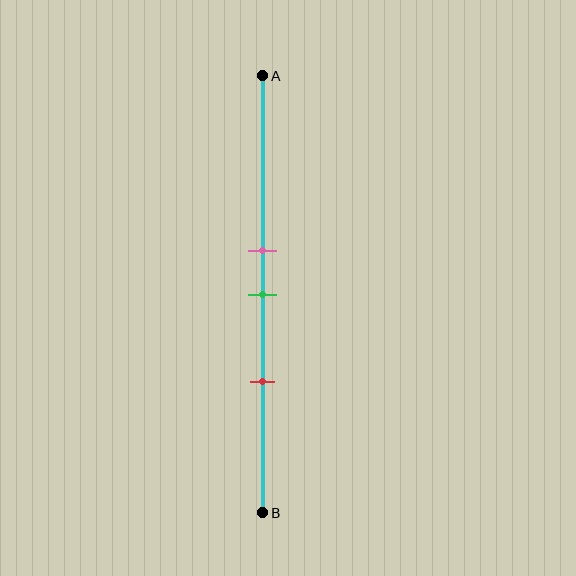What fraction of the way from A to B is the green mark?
The green mark is approximately 50% (0.5) of the way from A to B.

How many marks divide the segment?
There are 3 marks dividing the segment.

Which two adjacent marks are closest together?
The pink and green marks are the closest adjacent pair.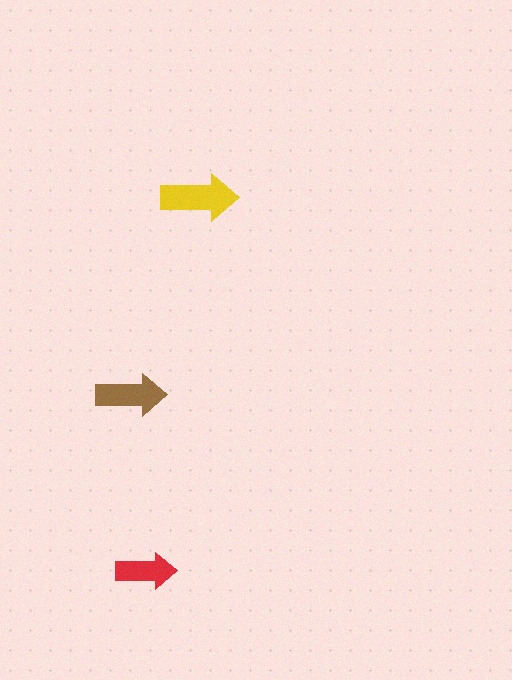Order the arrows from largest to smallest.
the yellow one, the brown one, the red one.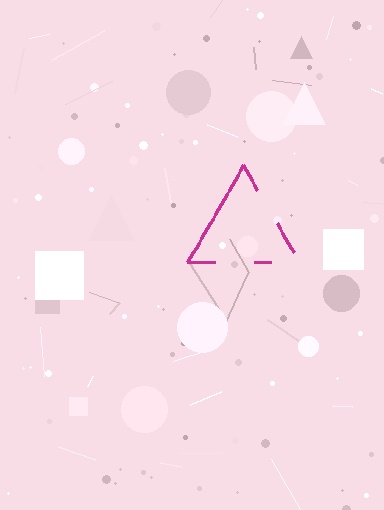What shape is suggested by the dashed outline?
The dashed outline suggests a triangle.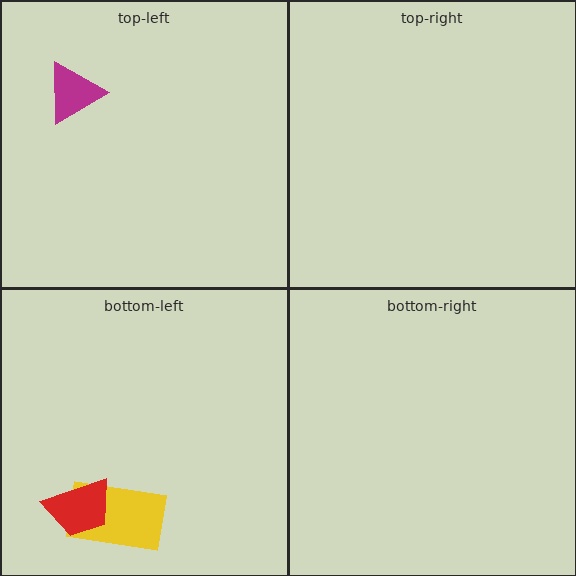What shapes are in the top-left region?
The magenta triangle.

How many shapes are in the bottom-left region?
2.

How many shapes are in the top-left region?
1.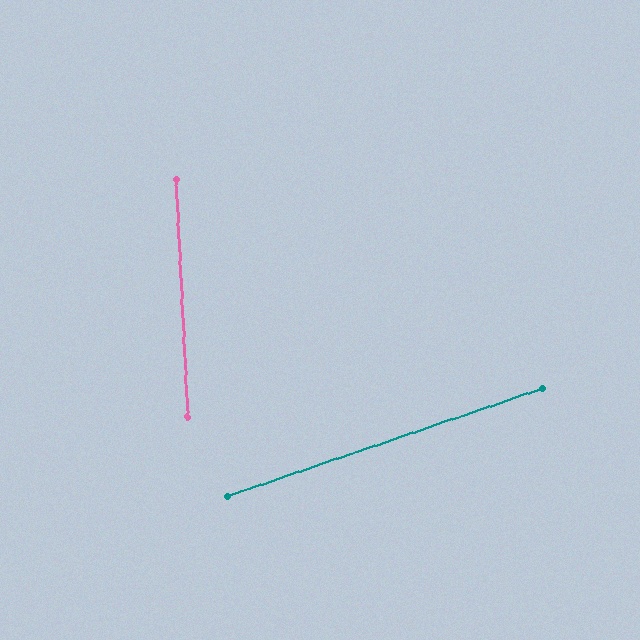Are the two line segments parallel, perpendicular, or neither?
Neither parallel nor perpendicular — they differ by about 74°.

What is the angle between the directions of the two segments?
Approximately 74 degrees.